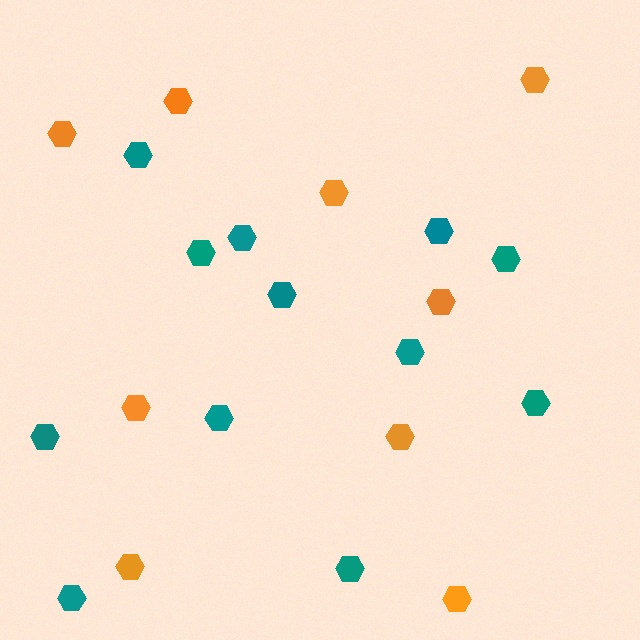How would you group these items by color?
There are 2 groups: one group of teal hexagons (12) and one group of orange hexagons (9).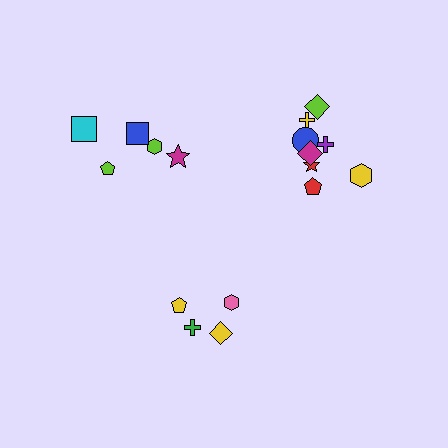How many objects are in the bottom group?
There are 4 objects.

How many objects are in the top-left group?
There are 5 objects.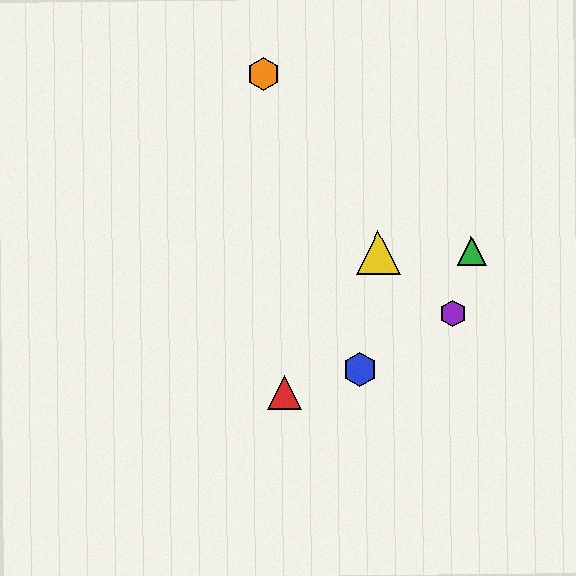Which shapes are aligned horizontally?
The green triangle, the yellow triangle are aligned horizontally.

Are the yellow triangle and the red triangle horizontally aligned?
No, the yellow triangle is at y≈252 and the red triangle is at y≈392.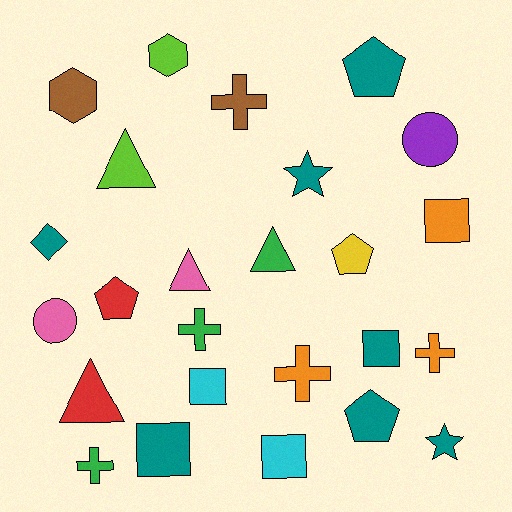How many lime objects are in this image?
There are 2 lime objects.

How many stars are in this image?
There are 2 stars.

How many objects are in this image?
There are 25 objects.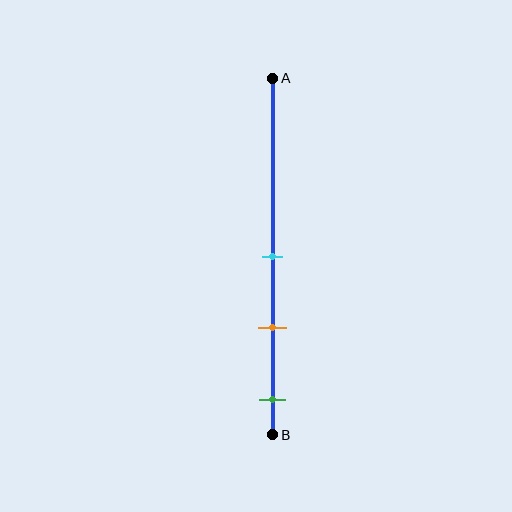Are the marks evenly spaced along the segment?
Yes, the marks are approximately evenly spaced.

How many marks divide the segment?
There are 3 marks dividing the segment.